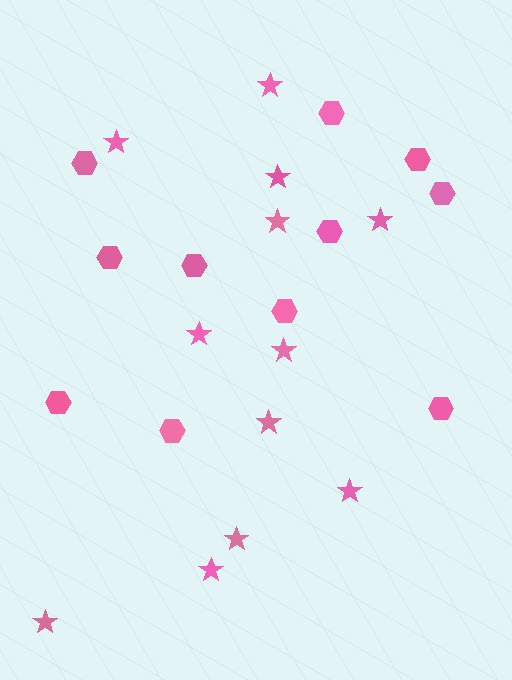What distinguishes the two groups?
There are 2 groups: one group of hexagons (11) and one group of stars (12).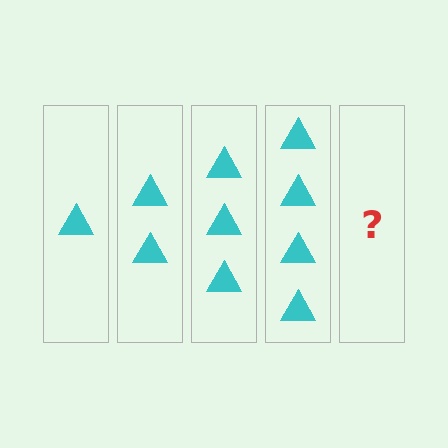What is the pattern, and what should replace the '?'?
The pattern is that each step adds one more triangle. The '?' should be 5 triangles.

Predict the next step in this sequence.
The next step is 5 triangles.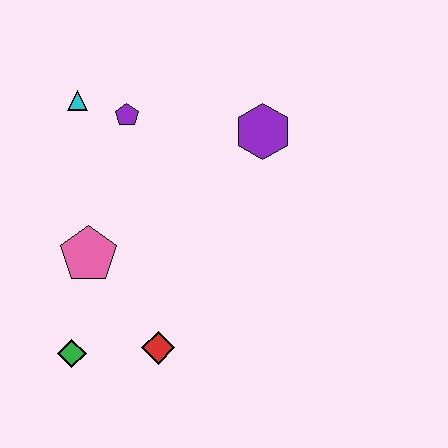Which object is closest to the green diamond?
The red diamond is closest to the green diamond.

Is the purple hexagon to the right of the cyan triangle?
Yes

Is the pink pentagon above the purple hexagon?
No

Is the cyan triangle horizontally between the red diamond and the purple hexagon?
No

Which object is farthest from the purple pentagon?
The green diamond is farthest from the purple pentagon.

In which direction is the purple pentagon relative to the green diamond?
The purple pentagon is above the green diamond.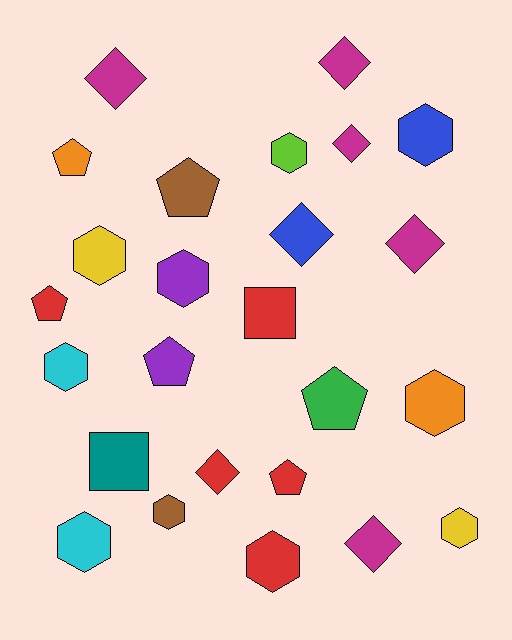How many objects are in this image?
There are 25 objects.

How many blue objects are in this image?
There are 2 blue objects.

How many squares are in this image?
There are 2 squares.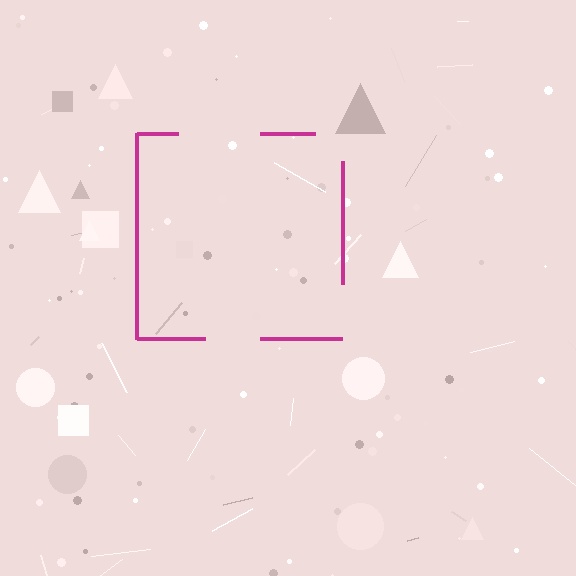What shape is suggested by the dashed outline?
The dashed outline suggests a square.